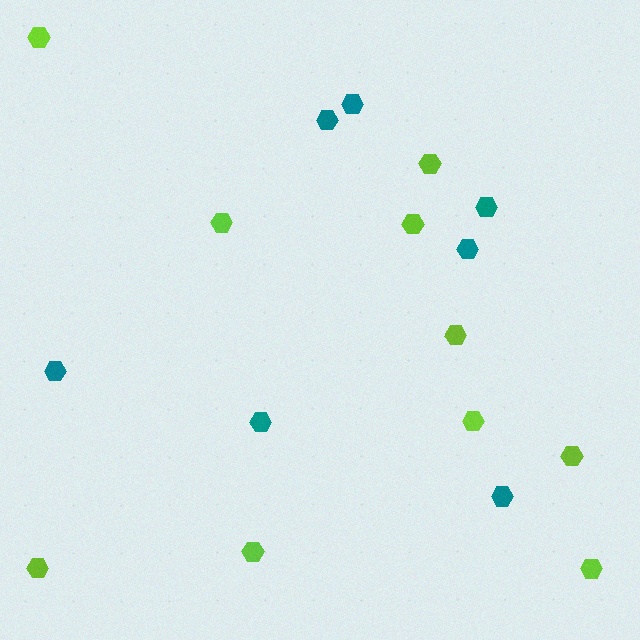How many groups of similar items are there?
There are 2 groups: one group of lime hexagons (10) and one group of teal hexagons (7).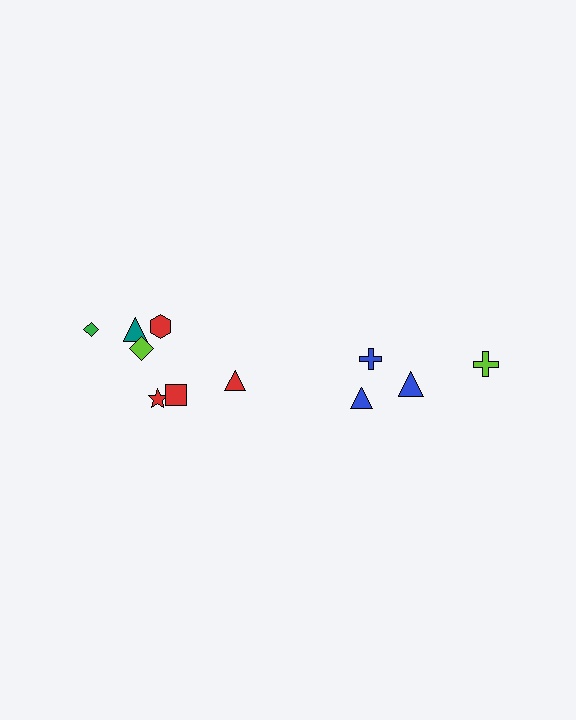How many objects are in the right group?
There are 4 objects.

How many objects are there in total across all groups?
There are 11 objects.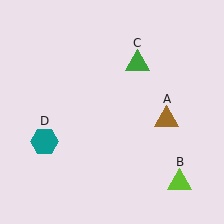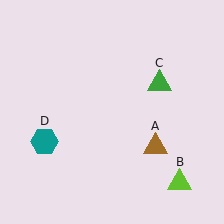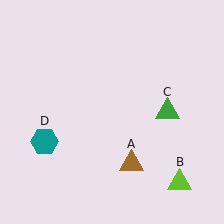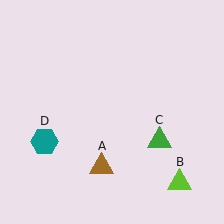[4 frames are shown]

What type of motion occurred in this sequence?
The brown triangle (object A), green triangle (object C) rotated clockwise around the center of the scene.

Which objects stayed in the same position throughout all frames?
Lime triangle (object B) and teal hexagon (object D) remained stationary.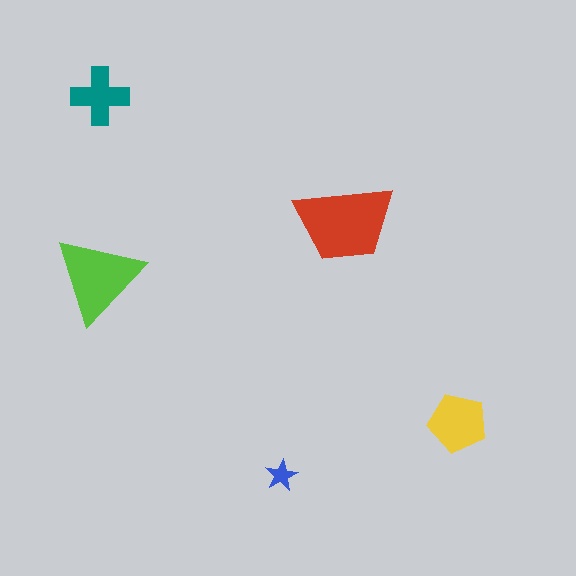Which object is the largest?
The red trapezoid.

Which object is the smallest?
The blue star.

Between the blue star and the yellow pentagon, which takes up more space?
The yellow pentagon.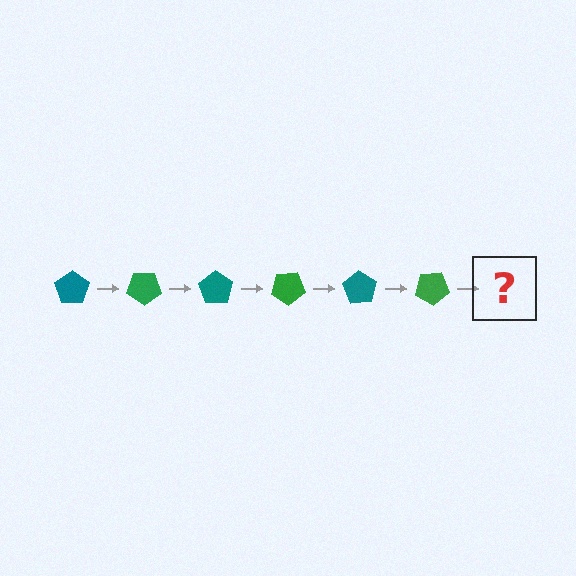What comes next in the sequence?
The next element should be a teal pentagon, rotated 210 degrees from the start.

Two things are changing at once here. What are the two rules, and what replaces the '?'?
The two rules are that it rotates 35 degrees each step and the color cycles through teal and green. The '?' should be a teal pentagon, rotated 210 degrees from the start.